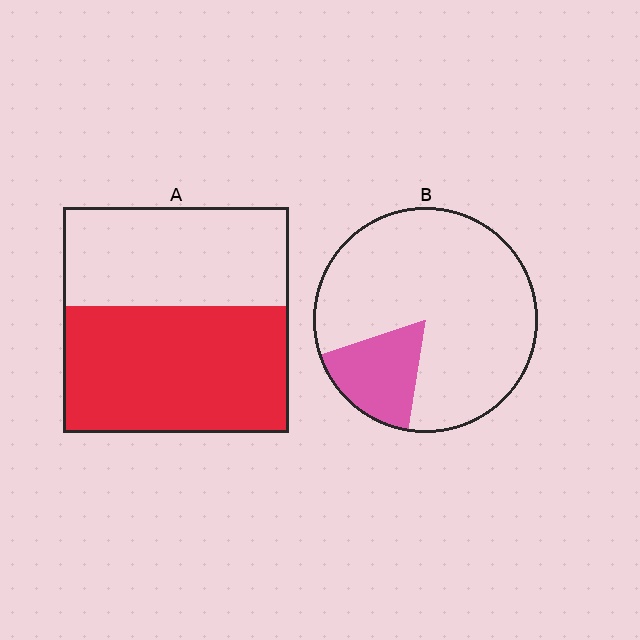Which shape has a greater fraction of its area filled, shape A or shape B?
Shape A.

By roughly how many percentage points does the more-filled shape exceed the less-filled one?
By roughly 40 percentage points (A over B).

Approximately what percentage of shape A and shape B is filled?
A is approximately 55% and B is approximately 20%.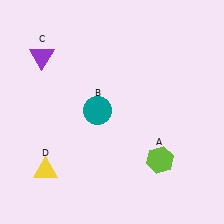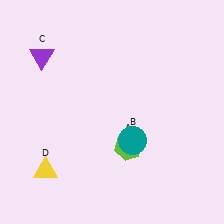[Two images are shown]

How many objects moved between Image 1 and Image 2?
2 objects moved between the two images.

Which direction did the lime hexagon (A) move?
The lime hexagon (A) moved left.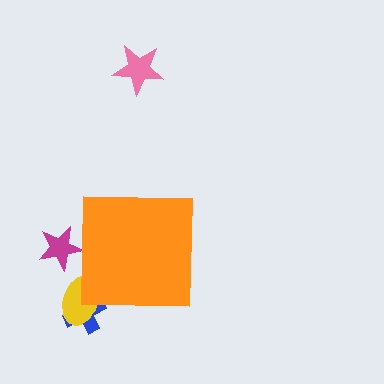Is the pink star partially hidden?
No, the pink star is fully visible.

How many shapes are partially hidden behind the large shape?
3 shapes are partially hidden.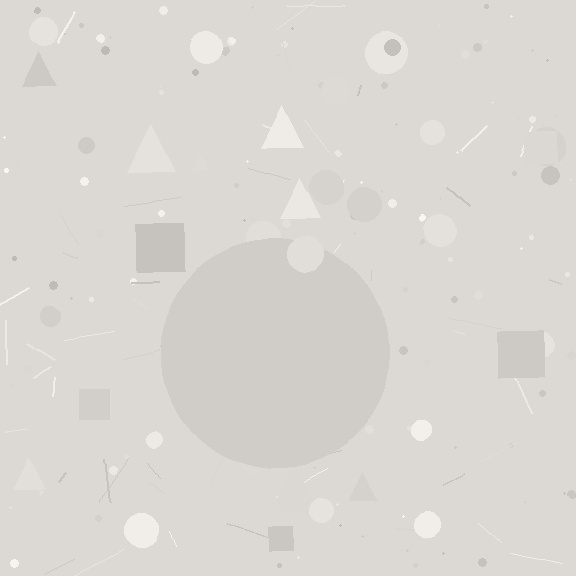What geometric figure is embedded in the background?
A circle is embedded in the background.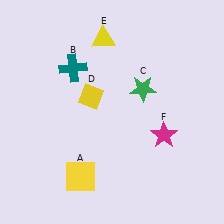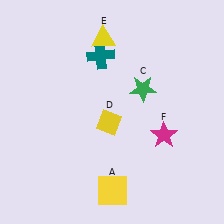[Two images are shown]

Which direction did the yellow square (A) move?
The yellow square (A) moved right.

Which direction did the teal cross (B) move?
The teal cross (B) moved right.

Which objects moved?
The objects that moved are: the yellow square (A), the teal cross (B), the yellow diamond (D).